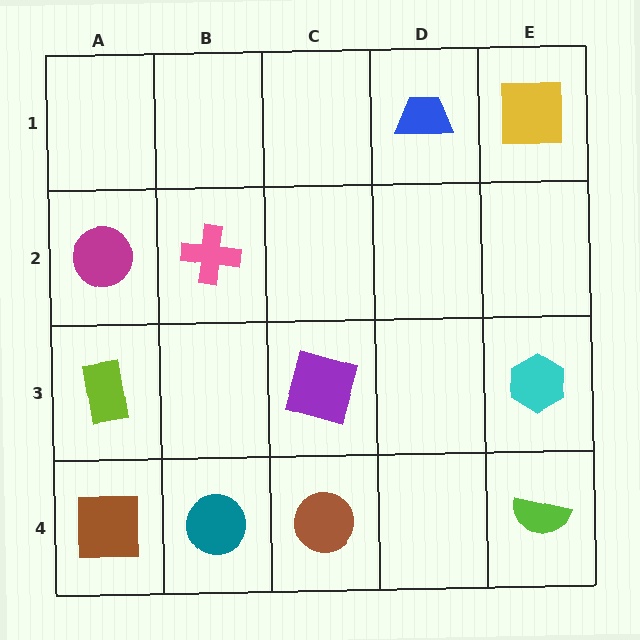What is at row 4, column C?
A brown circle.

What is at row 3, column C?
A purple square.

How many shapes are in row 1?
2 shapes.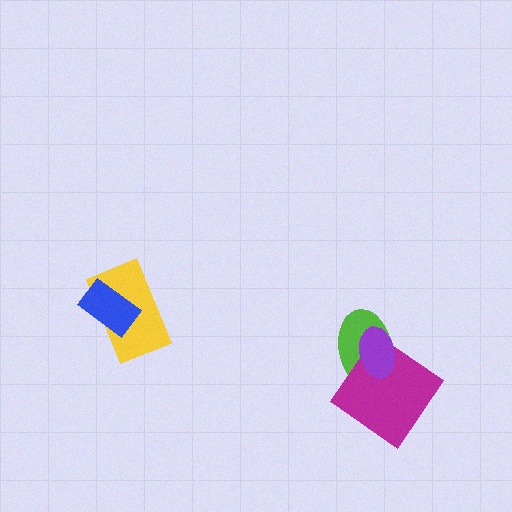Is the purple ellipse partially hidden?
No, no other shape covers it.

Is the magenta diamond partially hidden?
Yes, it is partially covered by another shape.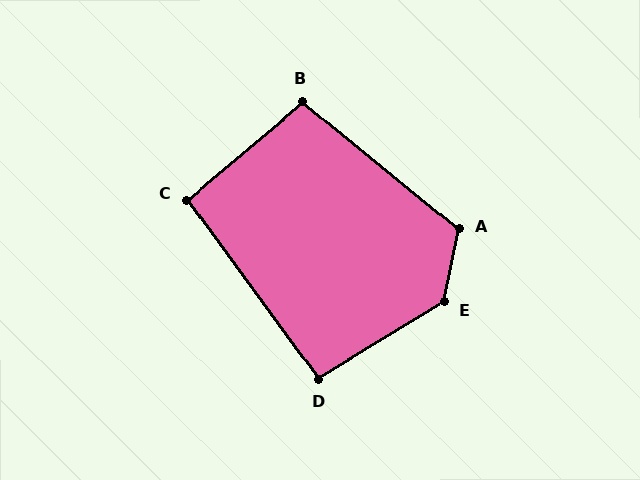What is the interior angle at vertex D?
Approximately 95 degrees (approximately right).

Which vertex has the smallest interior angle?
C, at approximately 94 degrees.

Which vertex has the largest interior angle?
E, at approximately 132 degrees.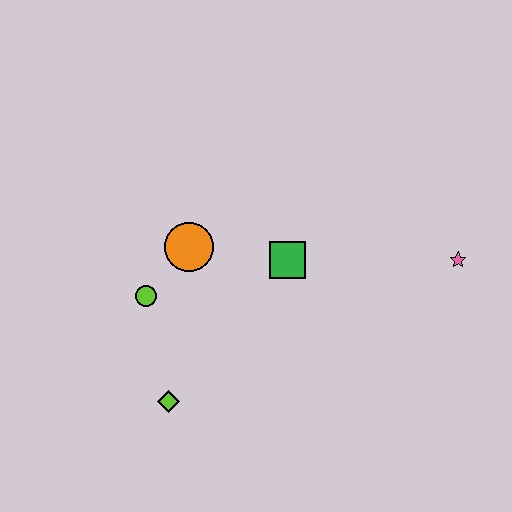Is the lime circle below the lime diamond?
No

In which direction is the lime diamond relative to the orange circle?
The lime diamond is below the orange circle.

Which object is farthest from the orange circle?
The pink star is farthest from the orange circle.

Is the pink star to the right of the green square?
Yes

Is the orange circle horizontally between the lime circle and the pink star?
Yes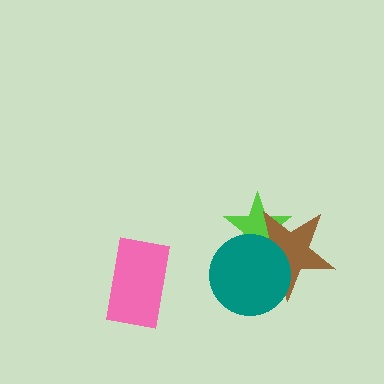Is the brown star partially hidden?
Yes, it is partially covered by another shape.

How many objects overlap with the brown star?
2 objects overlap with the brown star.